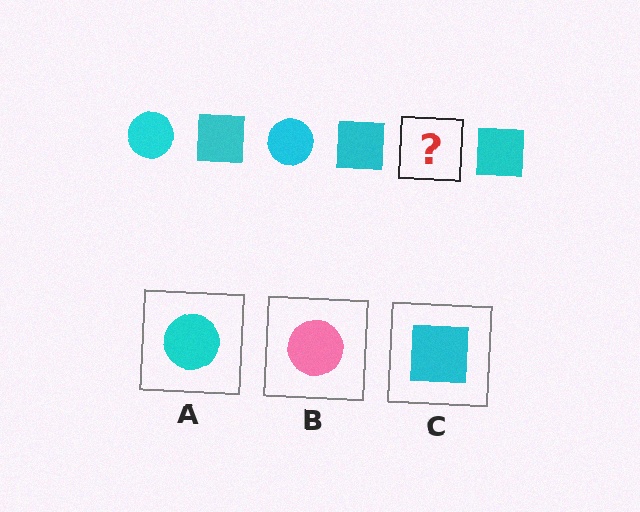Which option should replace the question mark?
Option A.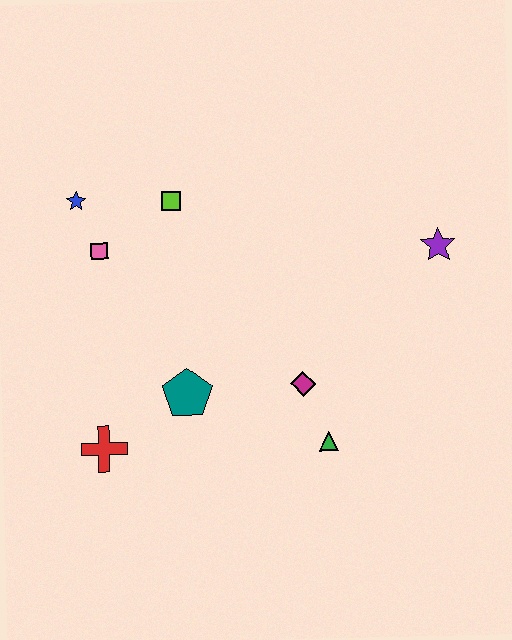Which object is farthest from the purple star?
The red cross is farthest from the purple star.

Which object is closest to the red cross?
The teal pentagon is closest to the red cross.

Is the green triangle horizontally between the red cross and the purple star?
Yes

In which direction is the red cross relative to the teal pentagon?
The red cross is to the left of the teal pentagon.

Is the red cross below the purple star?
Yes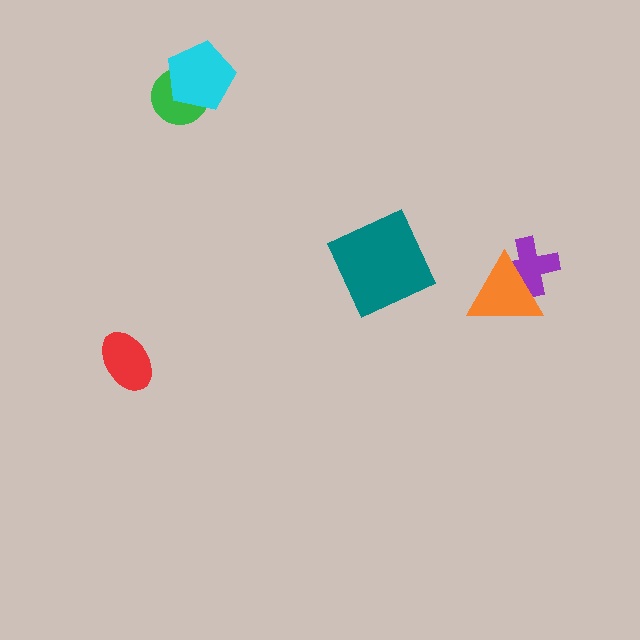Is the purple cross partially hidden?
Yes, it is partially covered by another shape.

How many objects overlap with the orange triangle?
1 object overlaps with the orange triangle.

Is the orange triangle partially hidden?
No, no other shape covers it.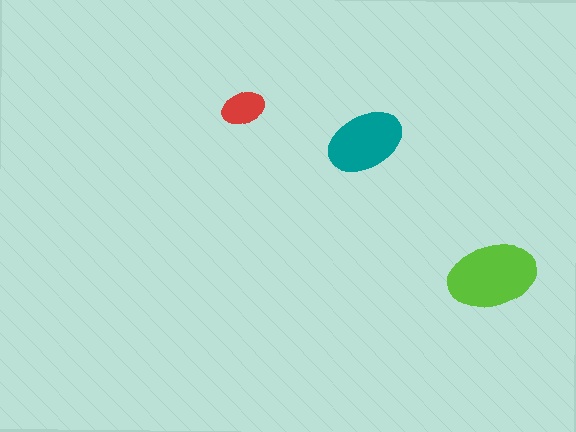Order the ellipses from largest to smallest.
the lime one, the teal one, the red one.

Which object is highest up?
The red ellipse is topmost.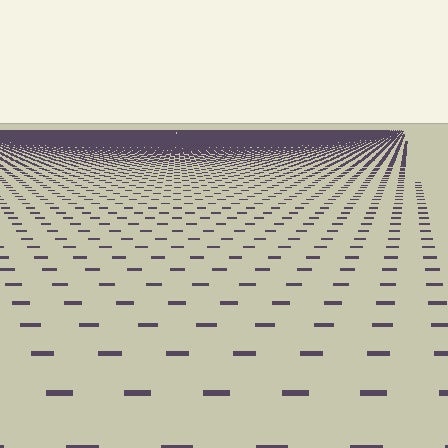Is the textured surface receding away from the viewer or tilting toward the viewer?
The surface is receding away from the viewer. Texture elements get smaller and denser toward the top.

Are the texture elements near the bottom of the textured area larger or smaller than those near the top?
Larger. Near the bottom, elements are closer to the viewer and appear at a bigger on-screen size.